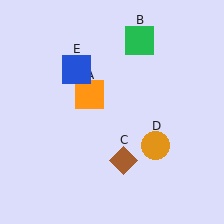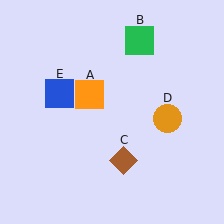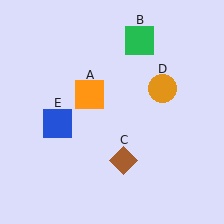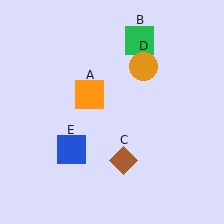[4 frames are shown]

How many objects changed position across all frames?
2 objects changed position: orange circle (object D), blue square (object E).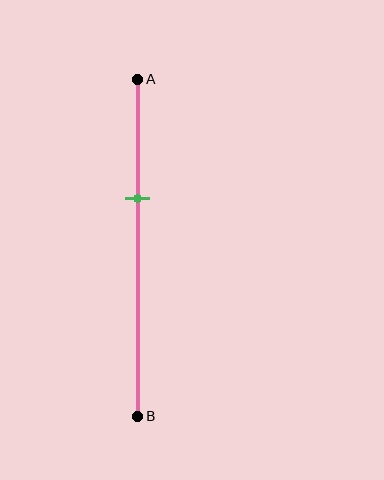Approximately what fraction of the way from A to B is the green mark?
The green mark is approximately 35% of the way from A to B.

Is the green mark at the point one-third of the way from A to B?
Yes, the mark is approximately at the one-third point.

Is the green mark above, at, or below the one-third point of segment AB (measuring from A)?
The green mark is approximately at the one-third point of segment AB.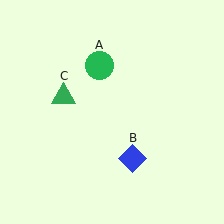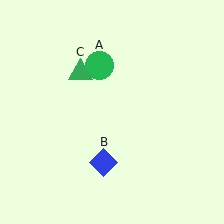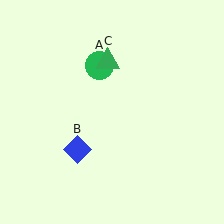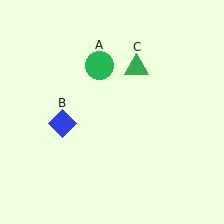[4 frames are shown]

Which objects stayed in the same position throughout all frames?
Green circle (object A) remained stationary.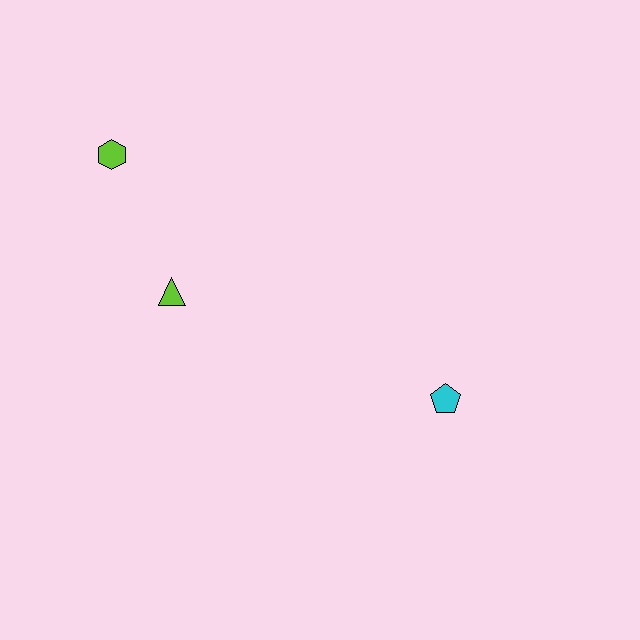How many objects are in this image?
There are 3 objects.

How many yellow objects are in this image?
There are no yellow objects.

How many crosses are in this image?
There are no crosses.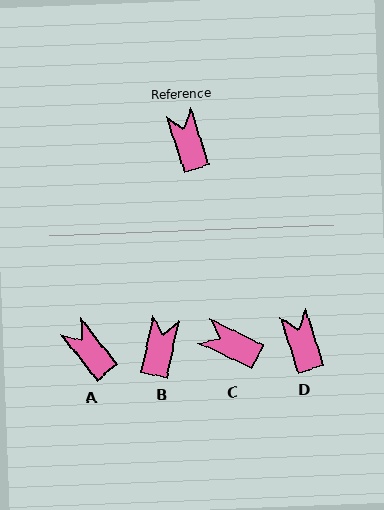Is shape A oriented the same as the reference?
No, it is off by about 21 degrees.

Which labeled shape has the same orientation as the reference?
D.